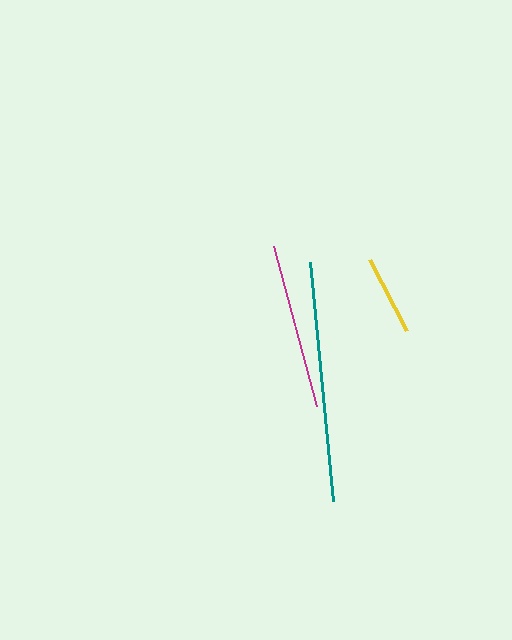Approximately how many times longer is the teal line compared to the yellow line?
The teal line is approximately 3.0 times the length of the yellow line.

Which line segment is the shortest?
The yellow line is the shortest at approximately 81 pixels.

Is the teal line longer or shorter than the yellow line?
The teal line is longer than the yellow line.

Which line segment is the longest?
The teal line is the longest at approximately 240 pixels.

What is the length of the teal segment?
The teal segment is approximately 240 pixels long.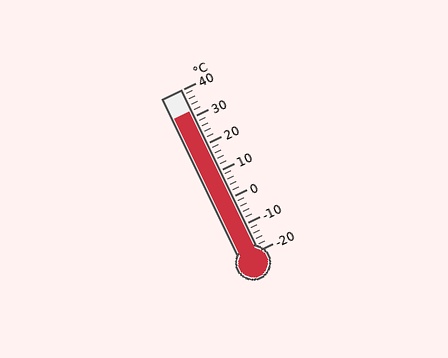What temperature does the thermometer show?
The thermometer shows approximately 32°C.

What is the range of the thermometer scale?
The thermometer scale ranges from -20°C to 40°C.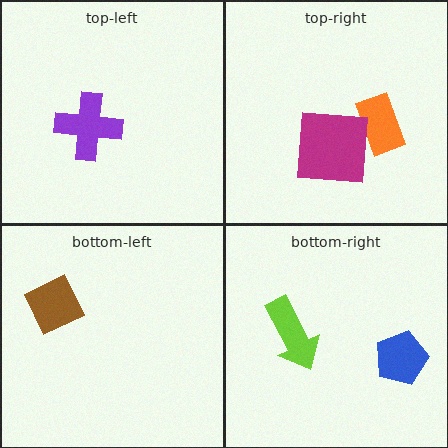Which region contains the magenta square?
The top-right region.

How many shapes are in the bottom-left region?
1.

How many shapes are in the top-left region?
1.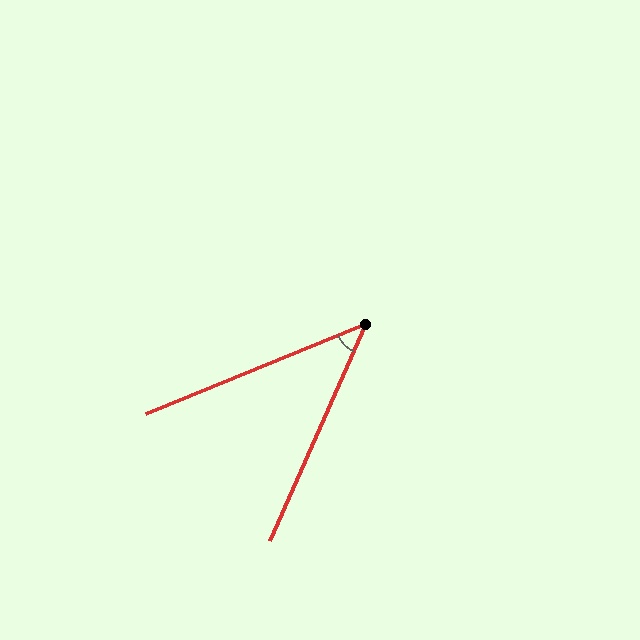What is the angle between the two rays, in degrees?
Approximately 44 degrees.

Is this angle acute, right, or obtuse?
It is acute.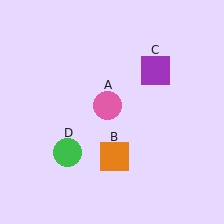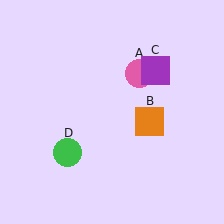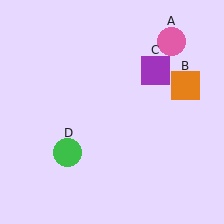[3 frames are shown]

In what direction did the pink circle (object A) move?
The pink circle (object A) moved up and to the right.